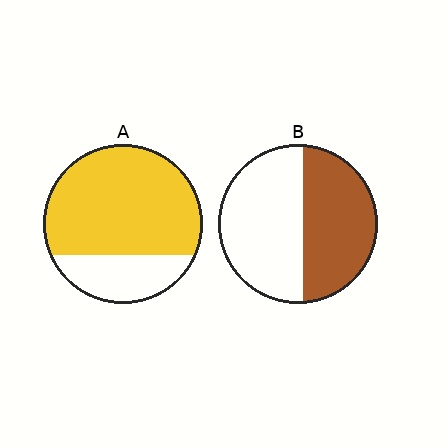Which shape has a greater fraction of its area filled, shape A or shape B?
Shape A.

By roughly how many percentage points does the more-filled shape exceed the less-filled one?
By roughly 30 percentage points (A over B).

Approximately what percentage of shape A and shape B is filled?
A is approximately 75% and B is approximately 45%.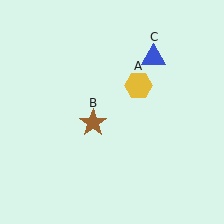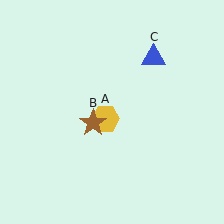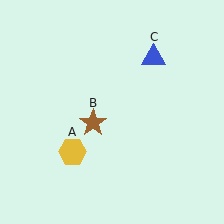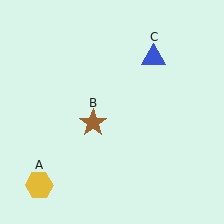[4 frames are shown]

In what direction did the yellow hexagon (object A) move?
The yellow hexagon (object A) moved down and to the left.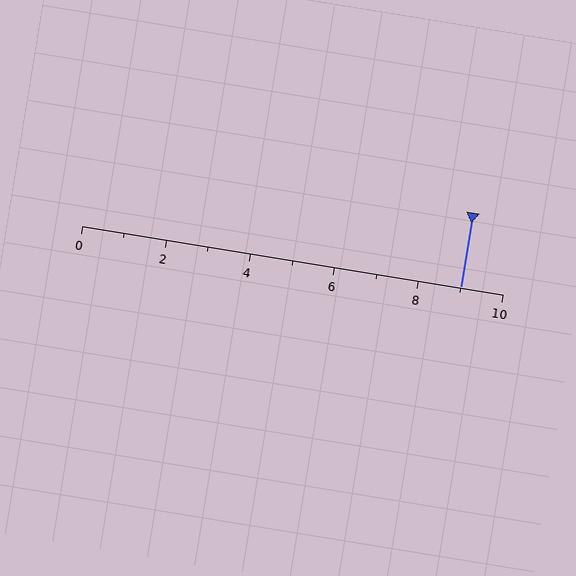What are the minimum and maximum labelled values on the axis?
The axis runs from 0 to 10.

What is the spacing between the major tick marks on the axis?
The major ticks are spaced 2 apart.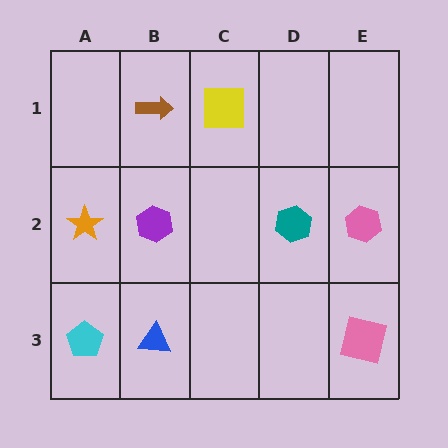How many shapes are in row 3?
3 shapes.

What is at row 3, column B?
A blue triangle.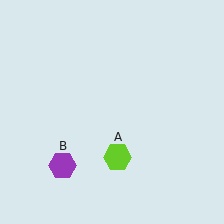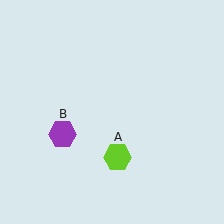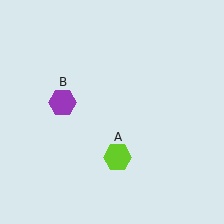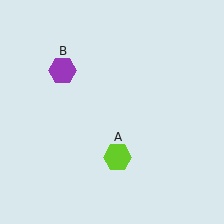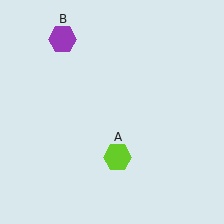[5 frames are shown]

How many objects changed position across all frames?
1 object changed position: purple hexagon (object B).